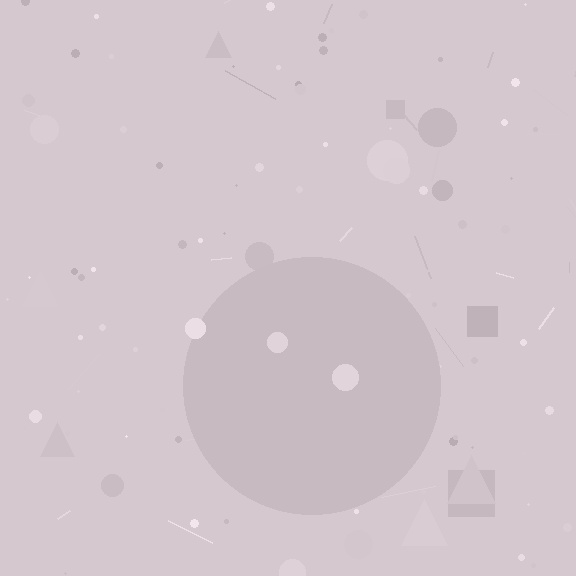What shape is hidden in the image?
A circle is hidden in the image.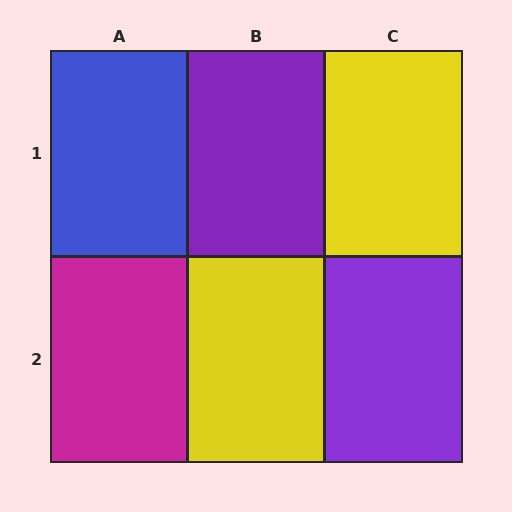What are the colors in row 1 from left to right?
Blue, purple, yellow.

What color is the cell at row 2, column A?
Magenta.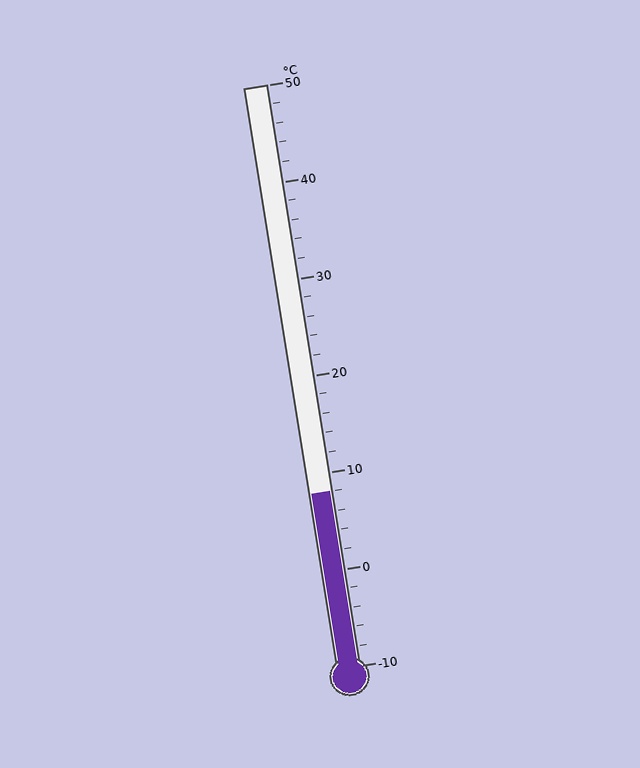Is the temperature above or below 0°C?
The temperature is above 0°C.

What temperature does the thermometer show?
The thermometer shows approximately 8°C.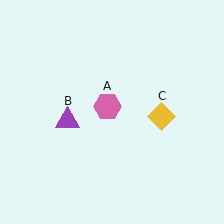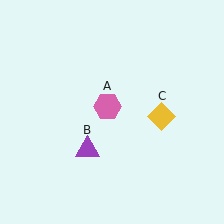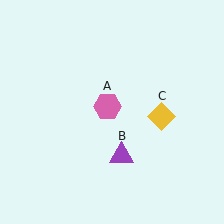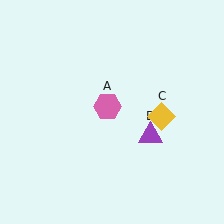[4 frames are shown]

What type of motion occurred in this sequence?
The purple triangle (object B) rotated counterclockwise around the center of the scene.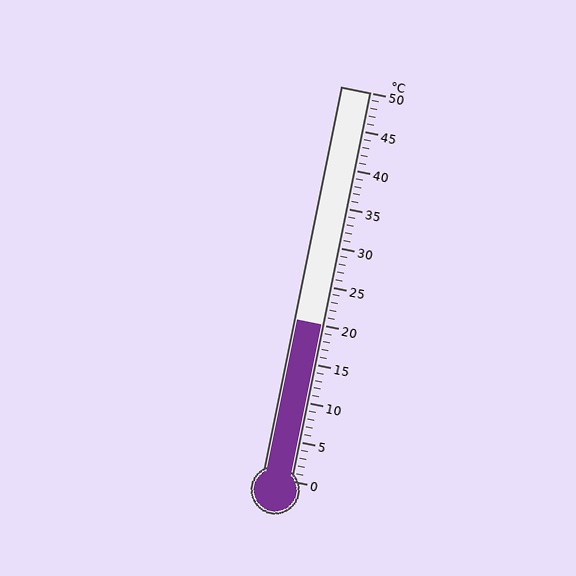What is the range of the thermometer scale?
The thermometer scale ranges from 0°C to 50°C.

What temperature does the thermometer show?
The thermometer shows approximately 20°C.